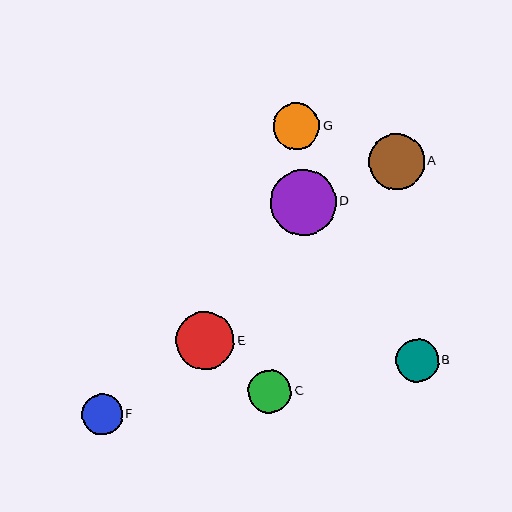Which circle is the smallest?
Circle F is the smallest with a size of approximately 41 pixels.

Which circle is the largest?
Circle D is the largest with a size of approximately 66 pixels.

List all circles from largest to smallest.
From largest to smallest: D, E, A, G, C, B, F.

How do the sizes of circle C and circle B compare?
Circle C and circle B are approximately the same size.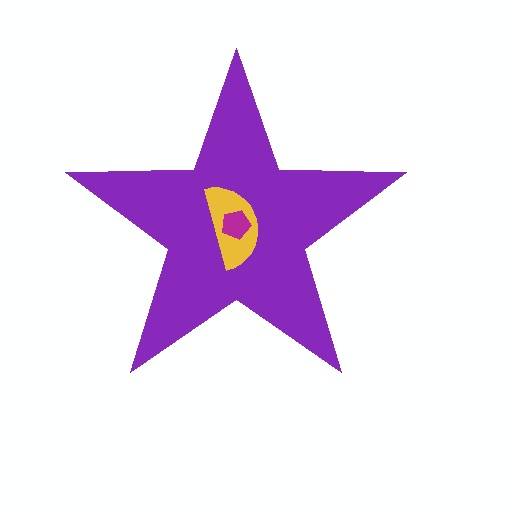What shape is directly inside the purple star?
The yellow semicircle.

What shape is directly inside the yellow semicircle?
The magenta pentagon.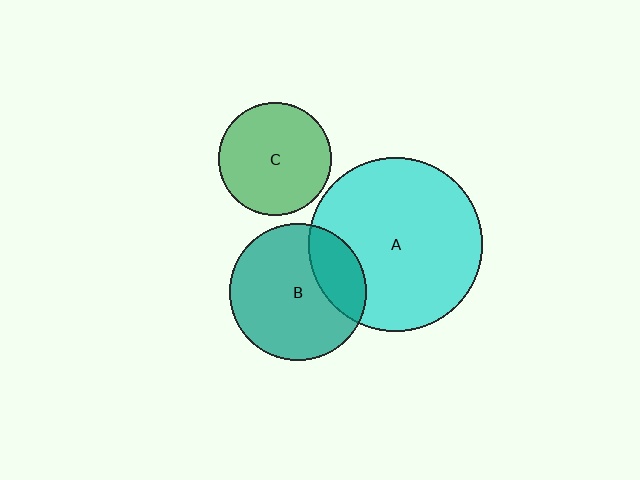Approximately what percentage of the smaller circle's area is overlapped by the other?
Approximately 25%.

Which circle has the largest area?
Circle A (cyan).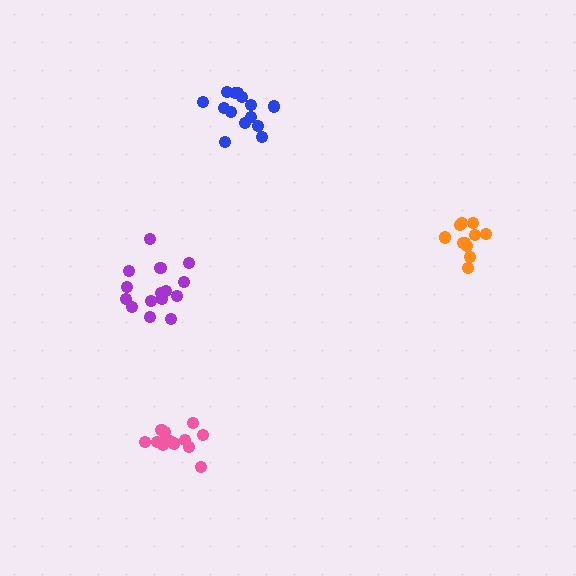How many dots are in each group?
Group 1: 13 dots, Group 2: 11 dots, Group 3: 14 dots, Group 4: 16 dots (54 total).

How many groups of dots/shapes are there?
There are 4 groups.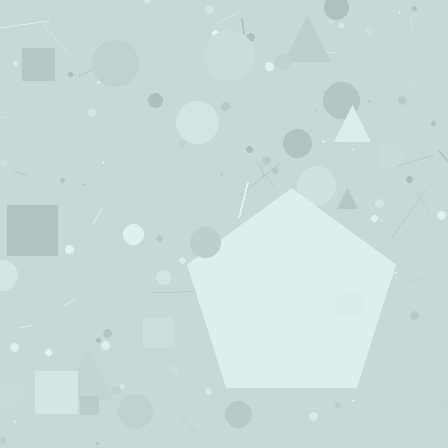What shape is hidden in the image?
A pentagon is hidden in the image.